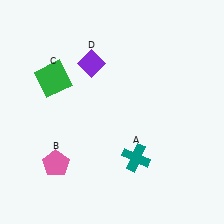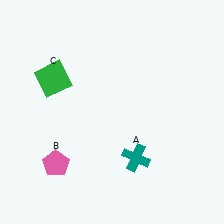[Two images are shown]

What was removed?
The purple diamond (D) was removed in Image 2.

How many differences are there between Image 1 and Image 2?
There is 1 difference between the two images.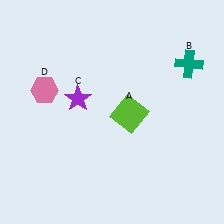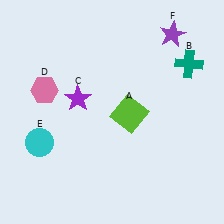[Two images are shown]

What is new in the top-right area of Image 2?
A purple star (F) was added in the top-right area of Image 2.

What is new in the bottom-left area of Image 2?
A cyan circle (E) was added in the bottom-left area of Image 2.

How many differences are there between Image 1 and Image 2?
There are 2 differences between the two images.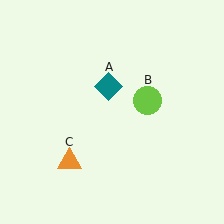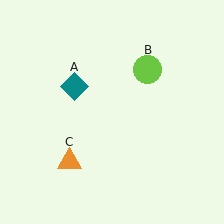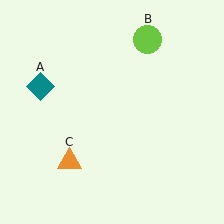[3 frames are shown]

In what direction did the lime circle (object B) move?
The lime circle (object B) moved up.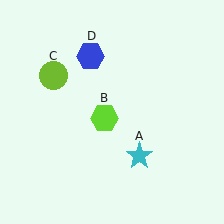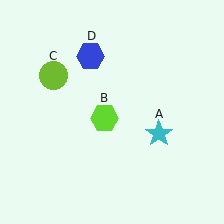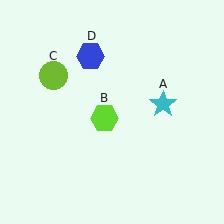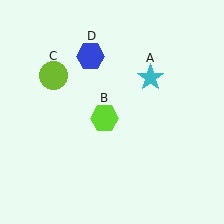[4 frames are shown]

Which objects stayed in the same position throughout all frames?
Lime hexagon (object B) and lime circle (object C) and blue hexagon (object D) remained stationary.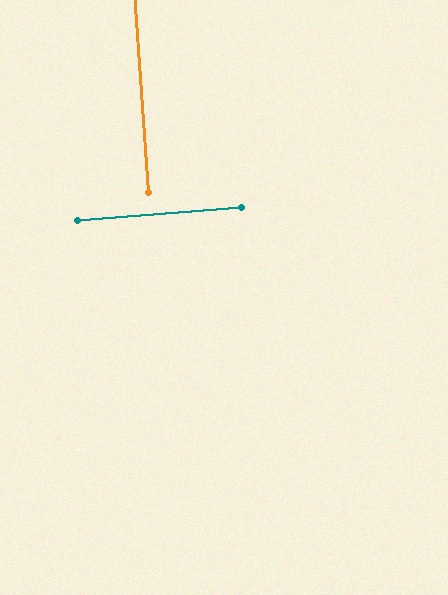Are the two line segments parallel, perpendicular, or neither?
Perpendicular — they meet at approximately 89°.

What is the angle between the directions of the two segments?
Approximately 89 degrees.